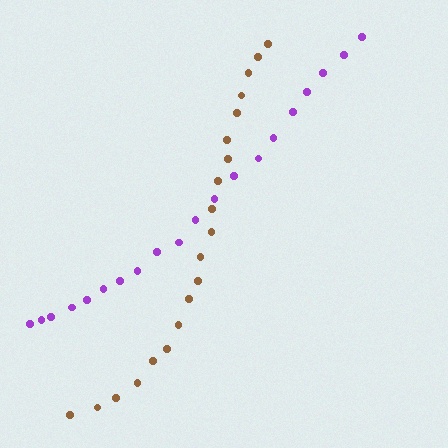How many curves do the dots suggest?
There are 2 distinct paths.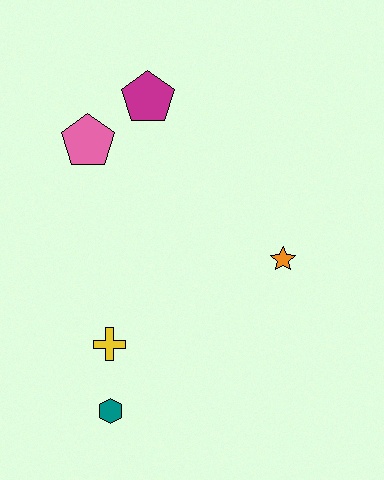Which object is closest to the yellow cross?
The teal hexagon is closest to the yellow cross.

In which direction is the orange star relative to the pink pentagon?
The orange star is to the right of the pink pentagon.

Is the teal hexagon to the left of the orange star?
Yes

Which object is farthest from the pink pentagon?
The teal hexagon is farthest from the pink pentagon.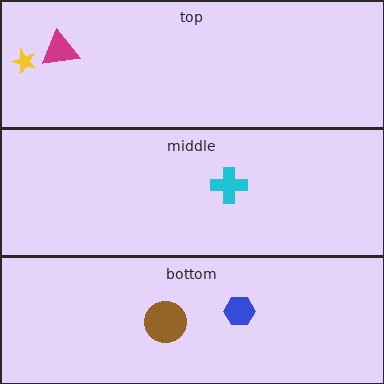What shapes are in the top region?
The yellow star, the magenta triangle.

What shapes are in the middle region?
The cyan cross.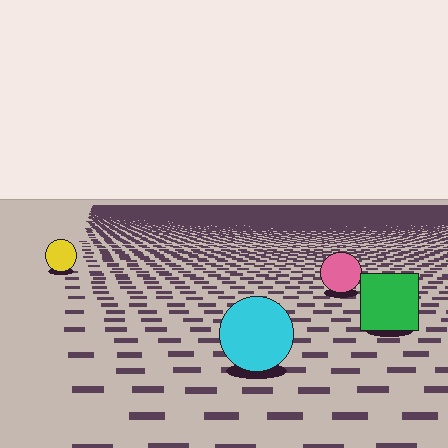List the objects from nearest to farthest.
From nearest to farthest: the cyan circle, the green square, the pink circle, the yellow circle.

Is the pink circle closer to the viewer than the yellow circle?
Yes. The pink circle is closer — you can tell from the texture gradient: the ground texture is coarser near it.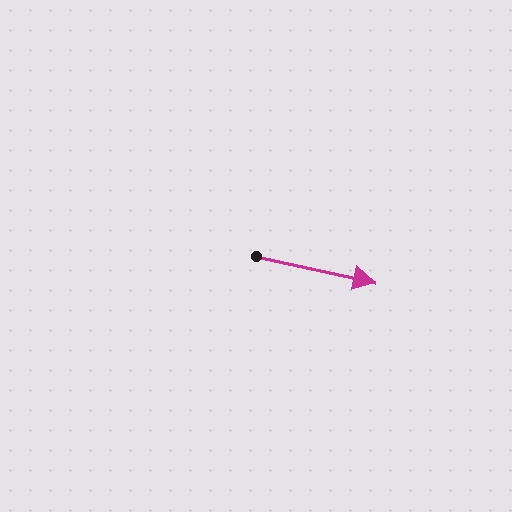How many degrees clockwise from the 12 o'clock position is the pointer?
Approximately 102 degrees.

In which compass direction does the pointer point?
East.